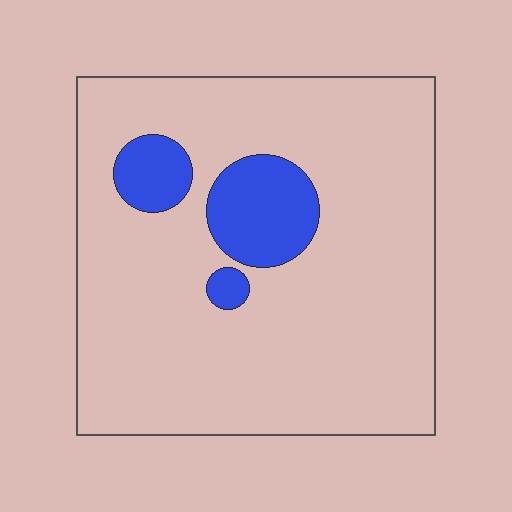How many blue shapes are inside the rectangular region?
3.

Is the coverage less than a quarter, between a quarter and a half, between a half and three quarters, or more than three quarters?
Less than a quarter.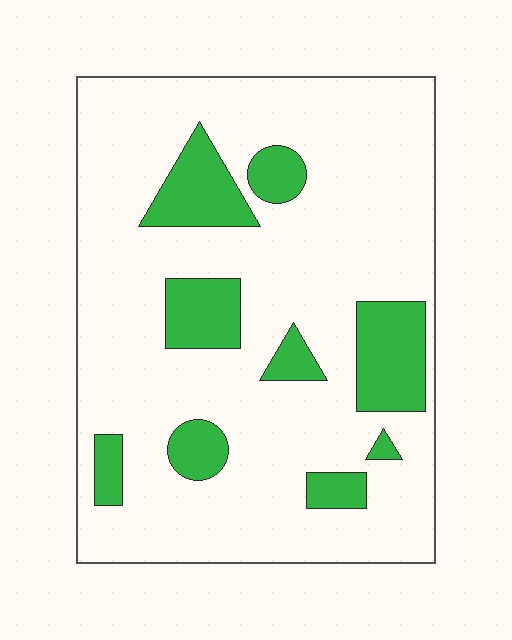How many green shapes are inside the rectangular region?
9.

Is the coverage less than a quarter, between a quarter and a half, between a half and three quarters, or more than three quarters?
Less than a quarter.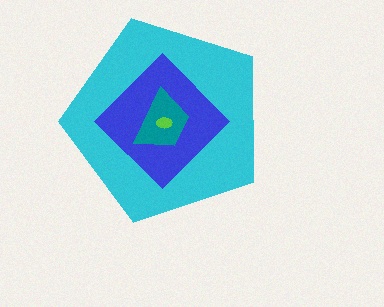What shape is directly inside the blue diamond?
The teal trapezoid.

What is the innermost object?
The lime ellipse.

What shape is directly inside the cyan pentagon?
The blue diamond.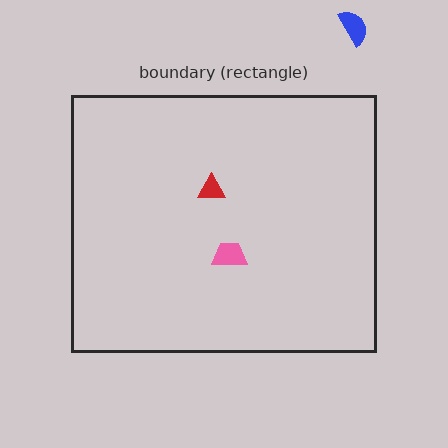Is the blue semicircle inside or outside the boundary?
Outside.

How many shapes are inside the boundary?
2 inside, 1 outside.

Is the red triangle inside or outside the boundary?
Inside.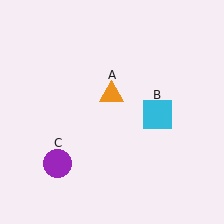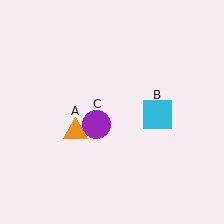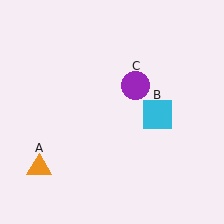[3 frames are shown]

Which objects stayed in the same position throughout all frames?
Cyan square (object B) remained stationary.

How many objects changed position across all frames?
2 objects changed position: orange triangle (object A), purple circle (object C).